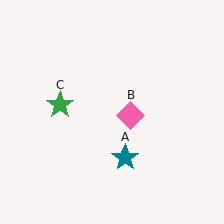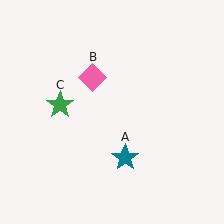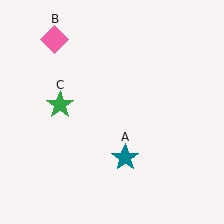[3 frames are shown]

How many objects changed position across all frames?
1 object changed position: pink diamond (object B).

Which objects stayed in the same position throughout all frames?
Teal star (object A) and green star (object C) remained stationary.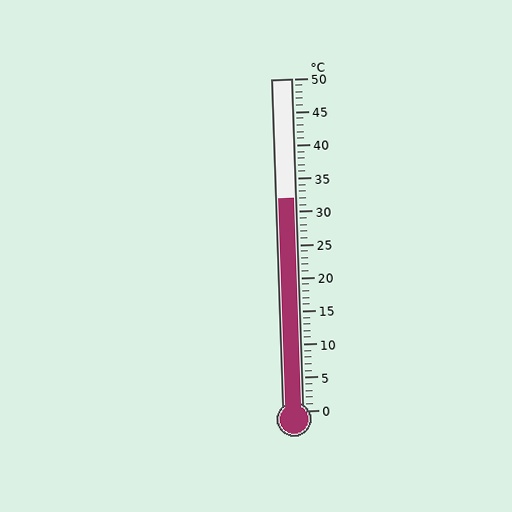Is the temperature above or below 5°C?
The temperature is above 5°C.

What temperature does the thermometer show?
The thermometer shows approximately 32°C.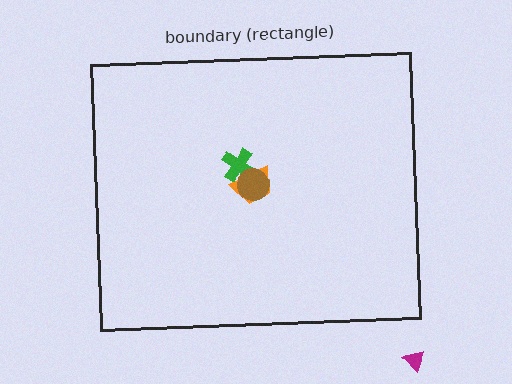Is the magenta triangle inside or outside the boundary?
Outside.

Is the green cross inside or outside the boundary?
Inside.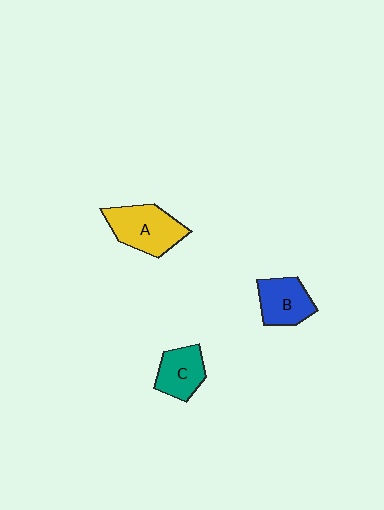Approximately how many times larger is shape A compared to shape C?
Approximately 1.4 times.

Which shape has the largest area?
Shape A (yellow).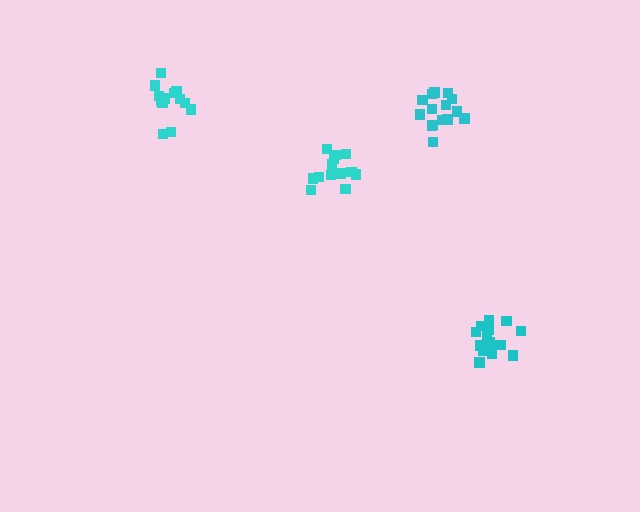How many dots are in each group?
Group 1: 15 dots, Group 2: 13 dots, Group 3: 16 dots, Group 4: 13 dots (57 total).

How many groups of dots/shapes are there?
There are 4 groups.